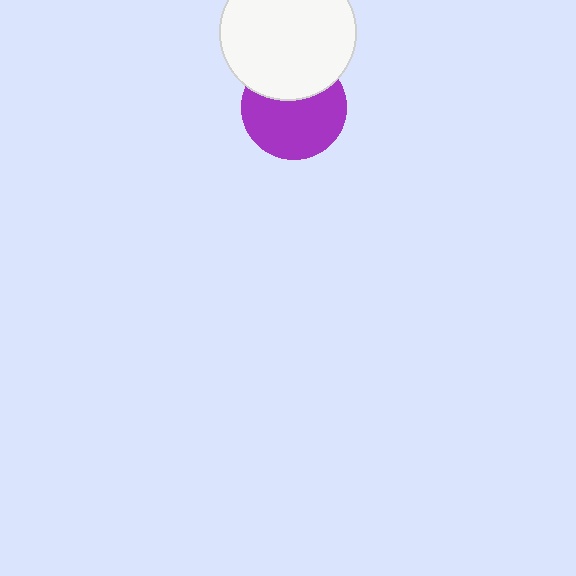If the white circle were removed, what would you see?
You would see the complete purple circle.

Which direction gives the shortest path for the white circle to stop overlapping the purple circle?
Moving up gives the shortest separation.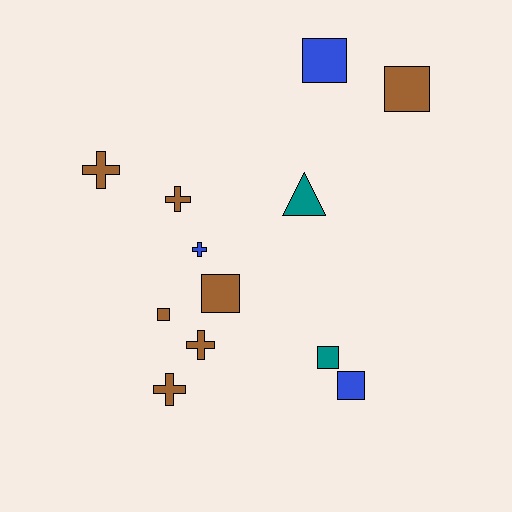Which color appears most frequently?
Brown, with 7 objects.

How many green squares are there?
There are no green squares.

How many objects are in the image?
There are 12 objects.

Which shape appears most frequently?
Square, with 6 objects.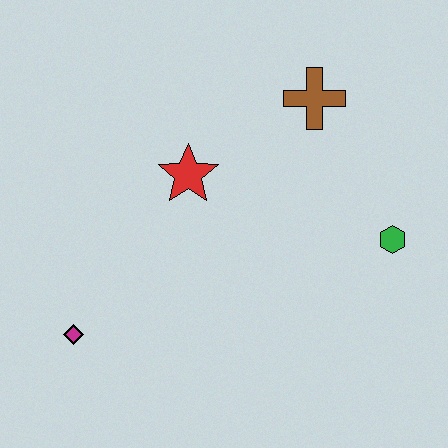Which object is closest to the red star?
The brown cross is closest to the red star.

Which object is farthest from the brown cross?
The magenta diamond is farthest from the brown cross.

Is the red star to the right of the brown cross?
No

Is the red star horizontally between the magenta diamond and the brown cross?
Yes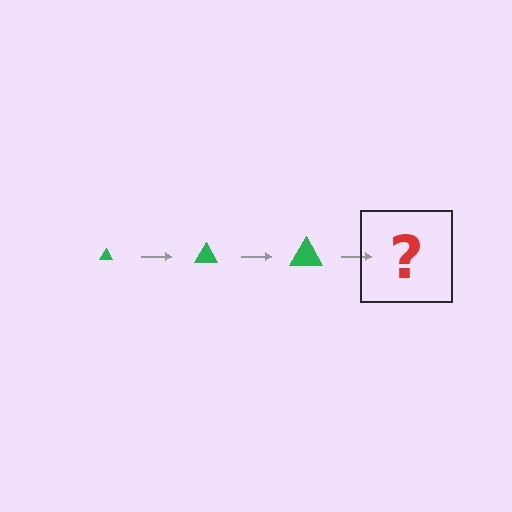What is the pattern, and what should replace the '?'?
The pattern is that the triangle gets progressively larger each step. The '?' should be a green triangle, larger than the previous one.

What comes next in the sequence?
The next element should be a green triangle, larger than the previous one.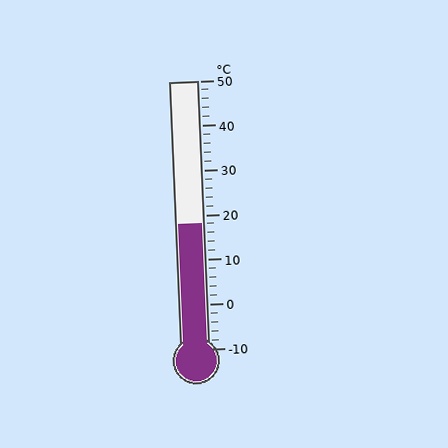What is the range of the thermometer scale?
The thermometer scale ranges from -10°C to 50°C.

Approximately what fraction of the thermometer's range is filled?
The thermometer is filled to approximately 45% of its range.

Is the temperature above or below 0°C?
The temperature is above 0°C.